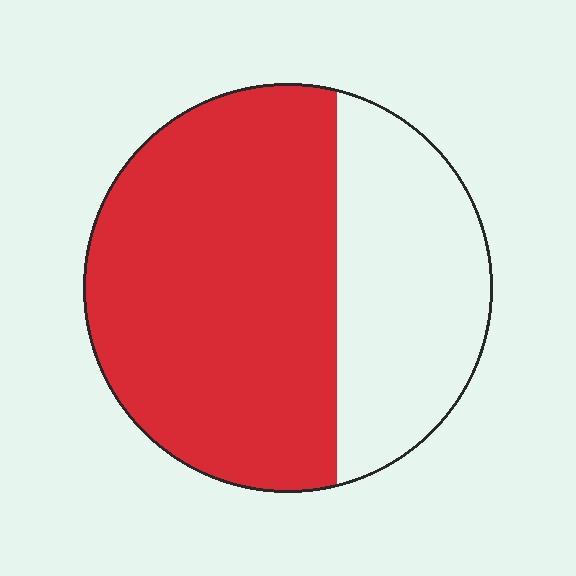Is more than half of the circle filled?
Yes.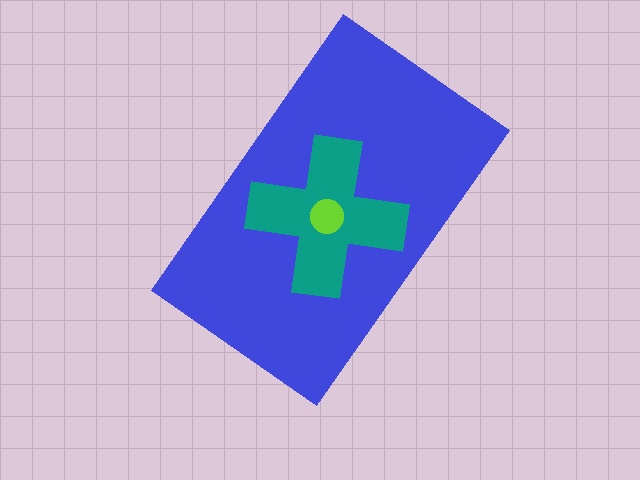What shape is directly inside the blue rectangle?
The teal cross.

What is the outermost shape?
The blue rectangle.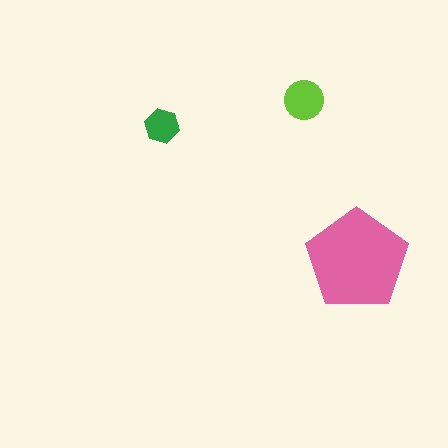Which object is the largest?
The pink pentagon.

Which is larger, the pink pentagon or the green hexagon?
The pink pentagon.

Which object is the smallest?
The green hexagon.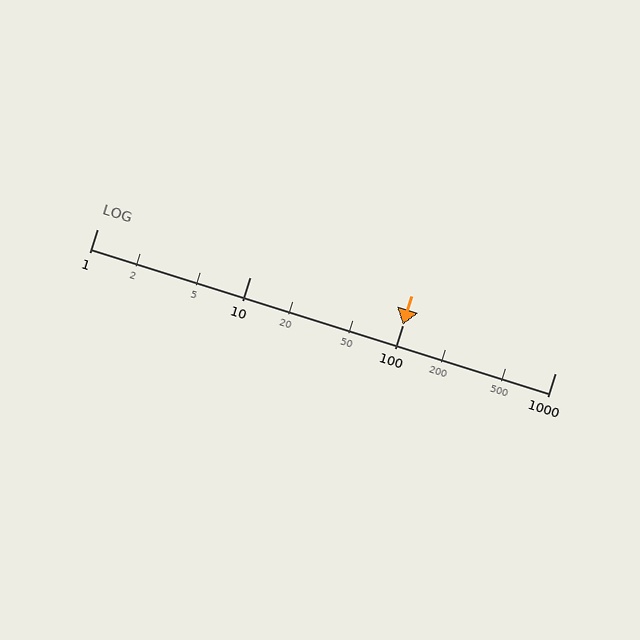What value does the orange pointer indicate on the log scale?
The pointer indicates approximately 100.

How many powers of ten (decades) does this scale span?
The scale spans 3 decades, from 1 to 1000.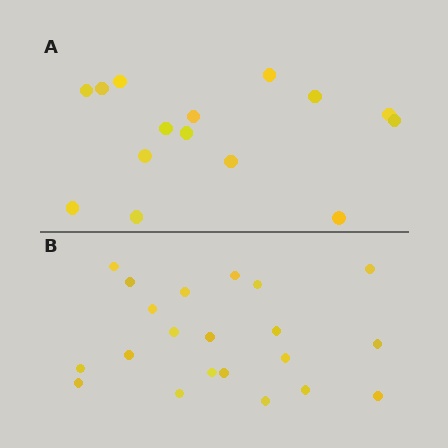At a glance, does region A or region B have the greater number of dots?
Region B (the bottom region) has more dots.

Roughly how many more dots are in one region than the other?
Region B has about 6 more dots than region A.